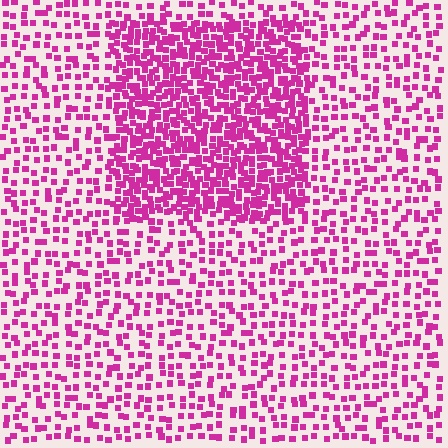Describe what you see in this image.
The image contains small magenta elements arranged at two different densities. A rectangle-shaped region is visible where the elements are more densely packed than the surrounding area.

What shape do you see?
I see a rectangle.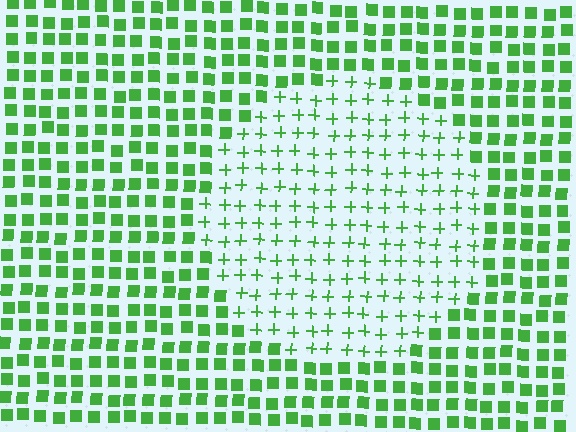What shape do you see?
I see a circle.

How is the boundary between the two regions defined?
The boundary is defined by a change in element shape: plus signs inside vs. squares outside. All elements share the same color and spacing.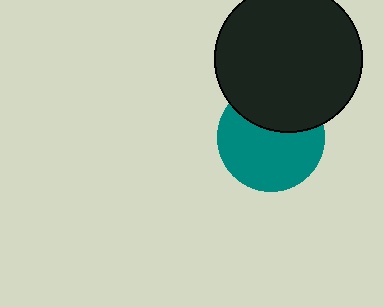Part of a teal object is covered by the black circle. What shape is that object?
It is a circle.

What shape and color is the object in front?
The object in front is a black circle.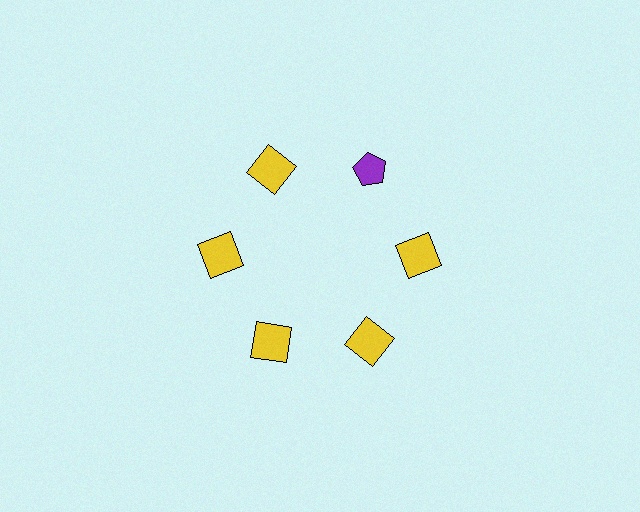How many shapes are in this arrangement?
There are 6 shapes arranged in a ring pattern.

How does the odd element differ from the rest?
It differs in both color (purple instead of yellow) and shape (pentagon instead of square).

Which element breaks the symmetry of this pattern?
The purple pentagon at roughly the 1 o'clock position breaks the symmetry. All other shapes are yellow squares.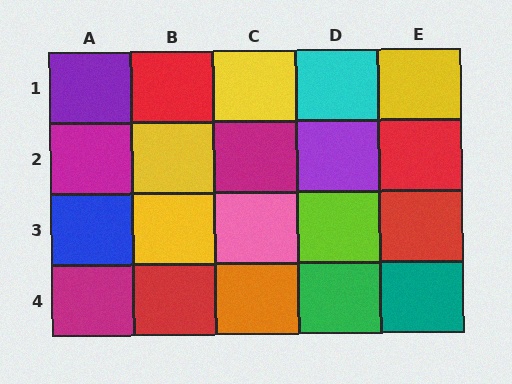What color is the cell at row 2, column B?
Yellow.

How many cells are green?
1 cell is green.